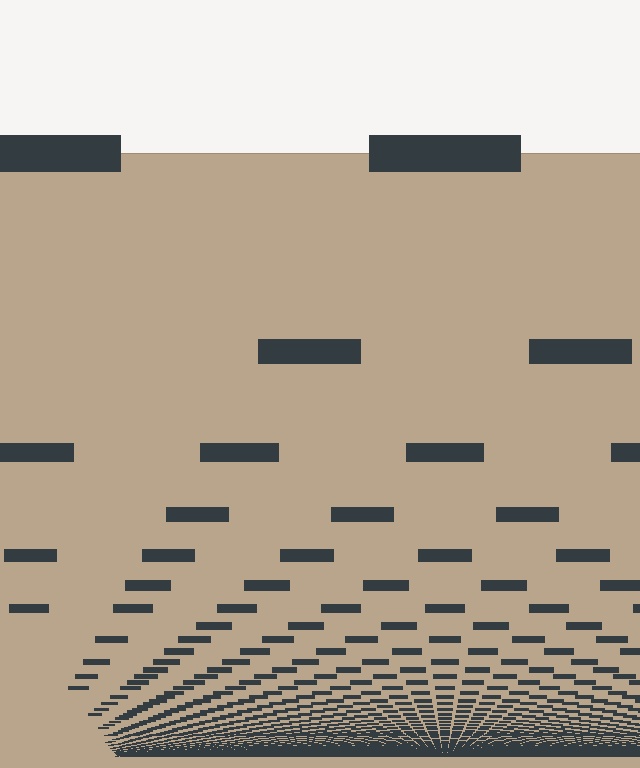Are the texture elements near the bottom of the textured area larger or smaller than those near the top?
Smaller. The gradient is inverted — elements near the bottom are smaller and denser.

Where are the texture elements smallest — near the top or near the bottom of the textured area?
Near the bottom.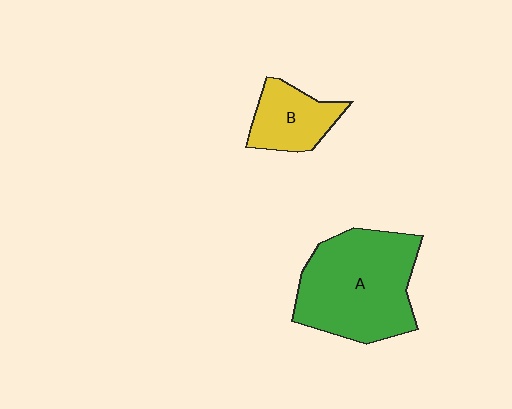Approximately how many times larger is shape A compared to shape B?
Approximately 2.3 times.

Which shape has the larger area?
Shape A (green).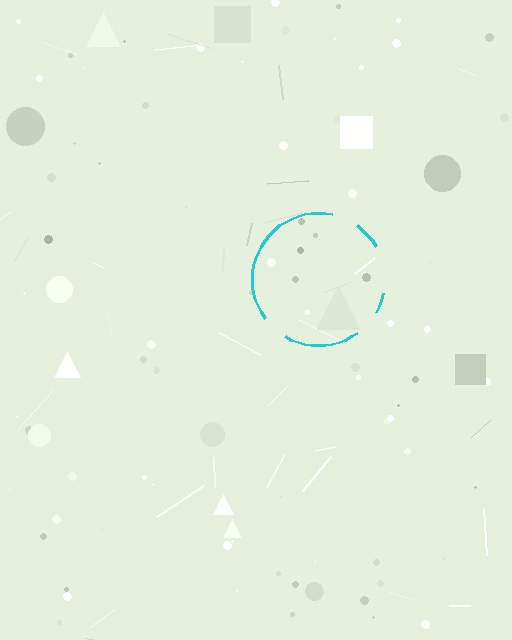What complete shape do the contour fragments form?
The contour fragments form a circle.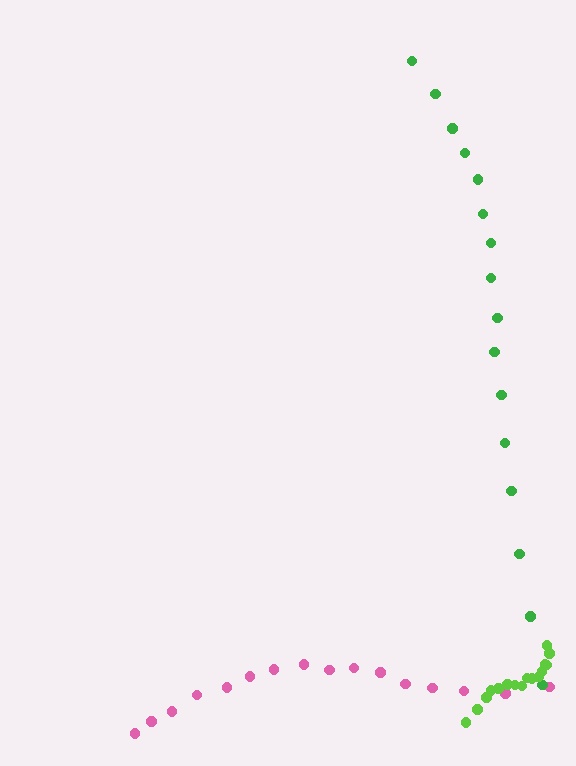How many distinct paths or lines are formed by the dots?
There are 3 distinct paths.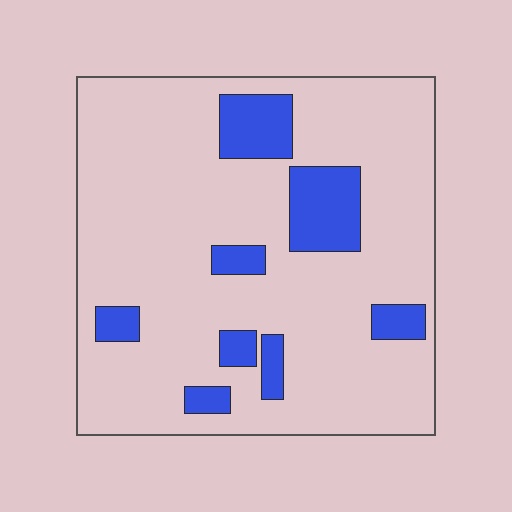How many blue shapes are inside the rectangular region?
8.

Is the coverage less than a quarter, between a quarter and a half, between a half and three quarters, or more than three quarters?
Less than a quarter.